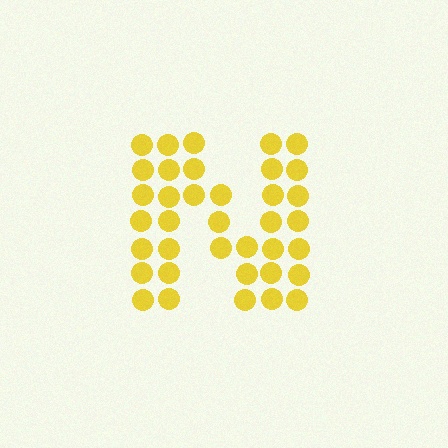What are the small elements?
The small elements are circles.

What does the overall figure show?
The overall figure shows the letter N.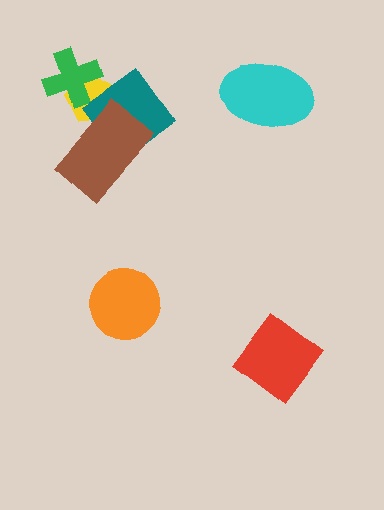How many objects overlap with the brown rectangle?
2 objects overlap with the brown rectangle.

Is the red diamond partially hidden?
No, no other shape covers it.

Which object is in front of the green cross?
The teal diamond is in front of the green cross.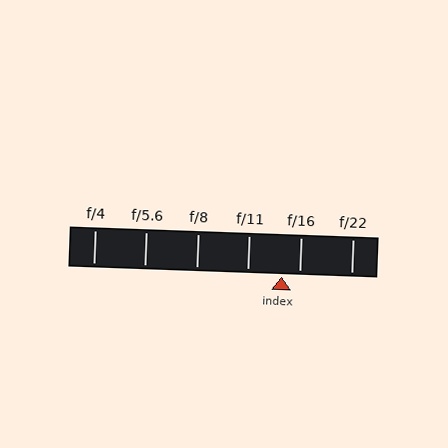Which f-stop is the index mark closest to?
The index mark is closest to f/16.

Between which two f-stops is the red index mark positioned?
The index mark is between f/11 and f/16.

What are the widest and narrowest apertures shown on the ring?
The widest aperture shown is f/4 and the narrowest is f/22.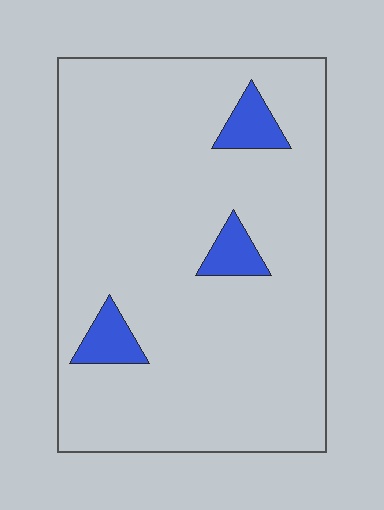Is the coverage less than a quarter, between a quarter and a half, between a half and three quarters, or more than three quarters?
Less than a quarter.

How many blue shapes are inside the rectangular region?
3.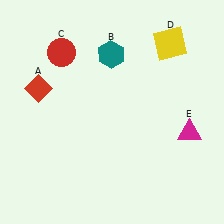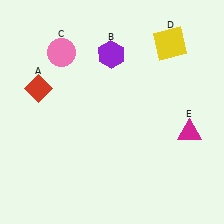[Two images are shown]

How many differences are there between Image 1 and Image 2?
There are 2 differences between the two images.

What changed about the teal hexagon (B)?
In Image 1, B is teal. In Image 2, it changed to purple.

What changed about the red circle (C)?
In Image 1, C is red. In Image 2, it changed to pink.